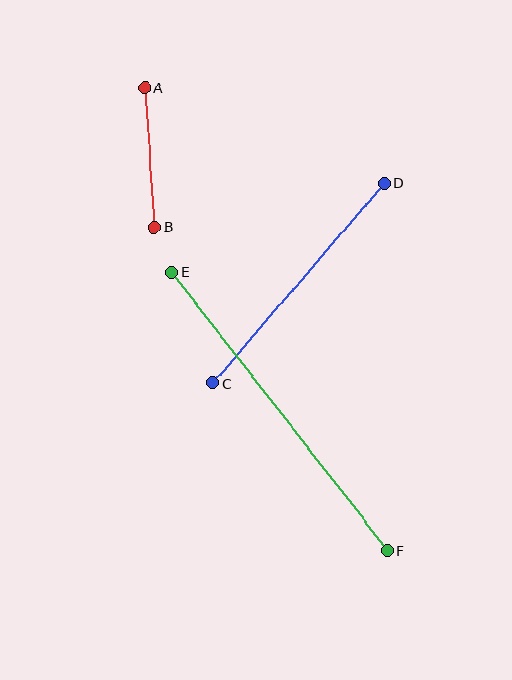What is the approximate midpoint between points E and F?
The midpoint is at approximately (279, 411) pixels.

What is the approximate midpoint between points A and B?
The midpoint is at approximately (149, 157) pixels.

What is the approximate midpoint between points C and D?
The midpoint is at approximately (299, 283) pixels.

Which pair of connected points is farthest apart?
Points E and F are farthest apart.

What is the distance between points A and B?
The distance is approximately 139 pixels.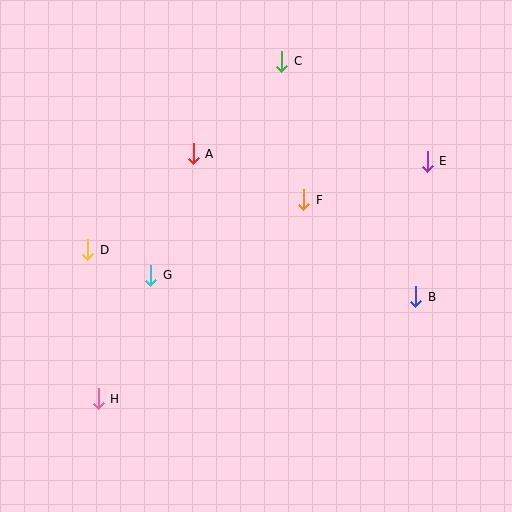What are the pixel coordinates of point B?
Point B is at (416, 297).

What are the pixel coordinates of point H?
Point H is at (98, 399).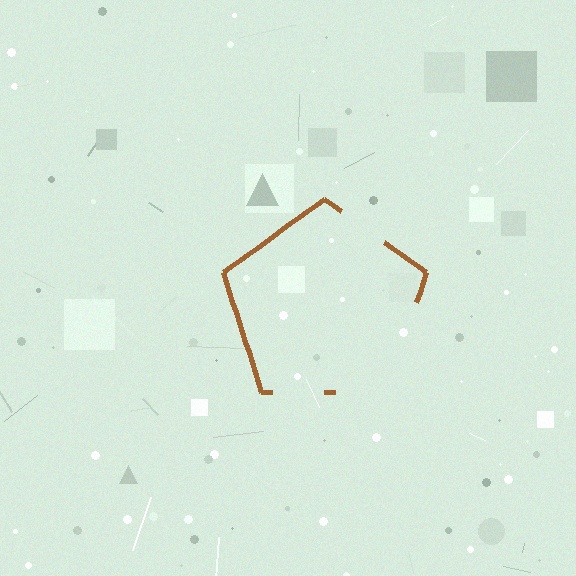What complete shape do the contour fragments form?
The contour fragments form a pentagon.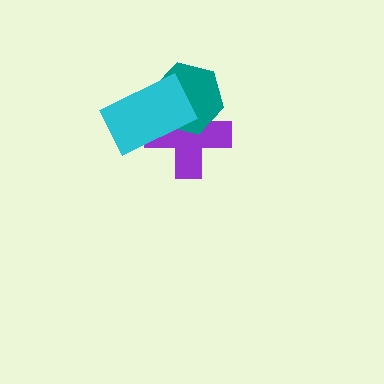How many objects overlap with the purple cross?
2 objects overlap with the purple cross.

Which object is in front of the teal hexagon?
The cyan rectangle is in front of the teal hexagon.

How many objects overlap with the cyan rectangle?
2 objects overlap with the cyan rectangle.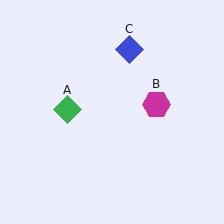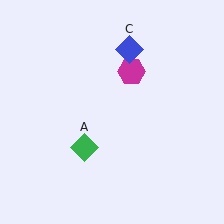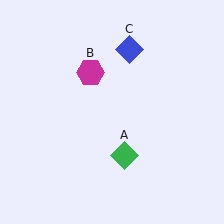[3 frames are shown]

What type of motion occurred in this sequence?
The green diamond (object A), magenta hexagon (object B) rotated counterclockwise around the center of the scene.